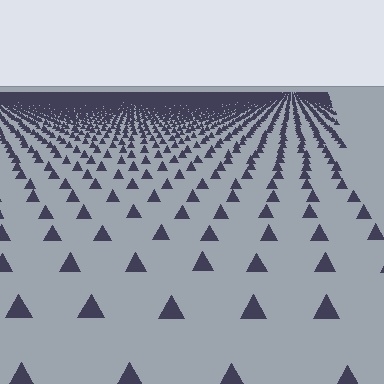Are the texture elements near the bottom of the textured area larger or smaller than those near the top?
Larger. Near the bottom, elements are closer to the viewer and appear at a bigger on-screen size.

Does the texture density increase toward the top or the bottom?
Density increases toward the top.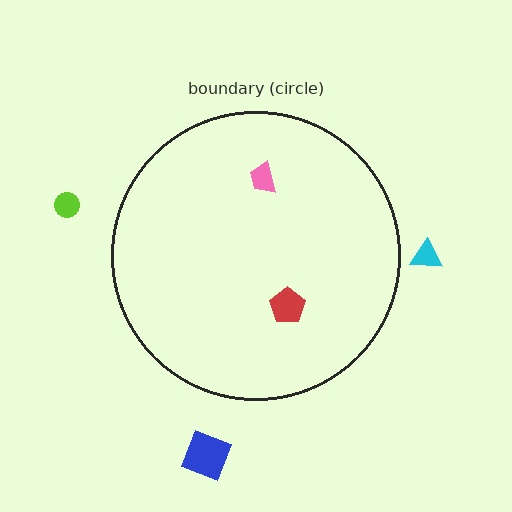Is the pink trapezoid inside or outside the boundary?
Inside.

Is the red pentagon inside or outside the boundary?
Inside.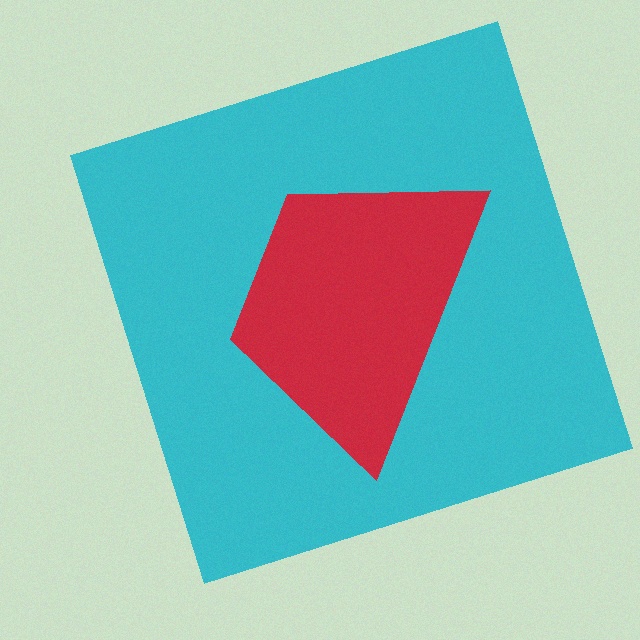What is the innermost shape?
The red trapezoid.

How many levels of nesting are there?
2.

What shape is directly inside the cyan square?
The red trapezoid.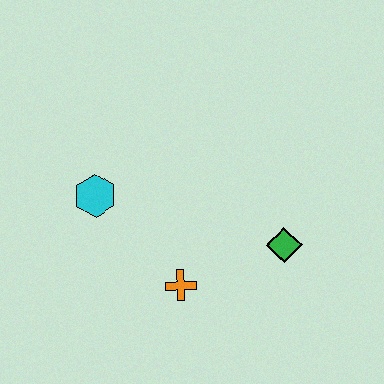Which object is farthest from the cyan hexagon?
The green diamond is farthest from the cyan hexagon.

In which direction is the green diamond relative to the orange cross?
The green diamond is to the right of the orange cross.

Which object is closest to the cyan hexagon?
The orange cross is closest to the cyan hexagon.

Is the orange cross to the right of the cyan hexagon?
Yes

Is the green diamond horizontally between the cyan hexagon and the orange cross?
No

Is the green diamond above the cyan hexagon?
No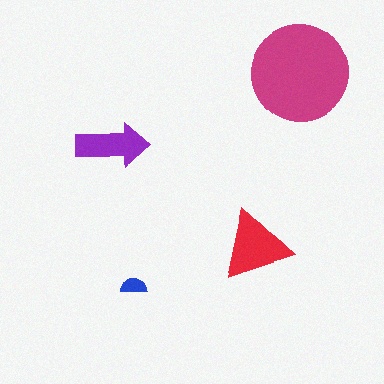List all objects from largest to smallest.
The magenta circle, the red triangle, the purple arrow, the blue semicircle.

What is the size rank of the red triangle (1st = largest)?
2nd.